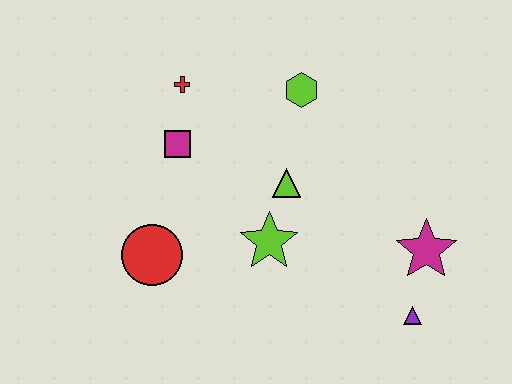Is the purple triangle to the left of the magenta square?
No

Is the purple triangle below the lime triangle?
Yes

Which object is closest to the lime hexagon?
The lime triangle is closest to the lime hexagon.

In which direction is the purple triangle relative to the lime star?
The purple triangle is to the right of the lime star.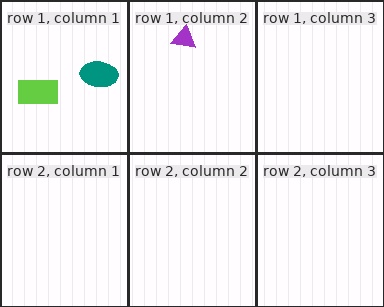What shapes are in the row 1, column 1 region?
The lime rectangle, the teal ellipse.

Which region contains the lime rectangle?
The row 1, column 1 region.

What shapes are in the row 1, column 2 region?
The purple triangle.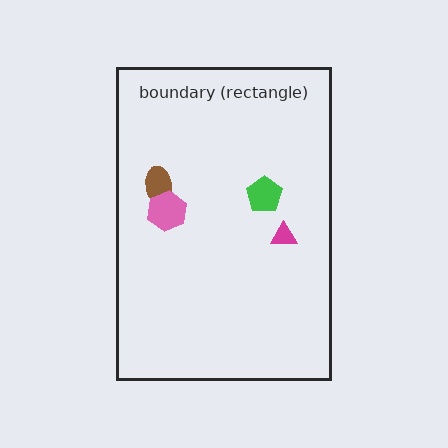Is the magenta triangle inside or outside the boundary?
Inside.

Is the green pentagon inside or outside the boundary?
Inside.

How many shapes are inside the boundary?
4 inside, 0 outside.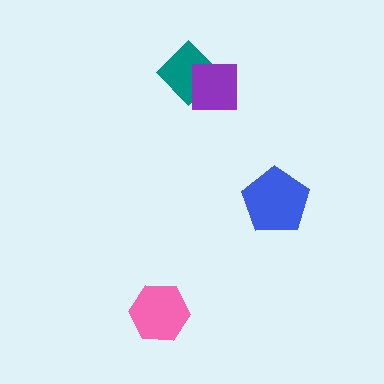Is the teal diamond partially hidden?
Yes, it is partially covered by another shape.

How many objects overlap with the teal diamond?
1 object overlaps with the teal diamond.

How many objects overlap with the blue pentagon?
0 objects overlap with the blue pentagon.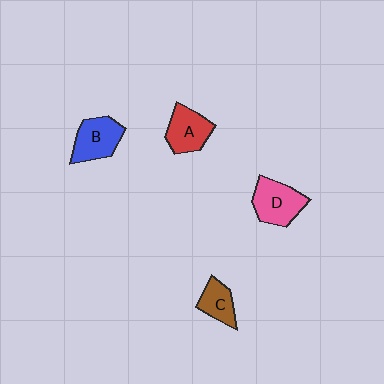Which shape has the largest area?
Shape D (pink).